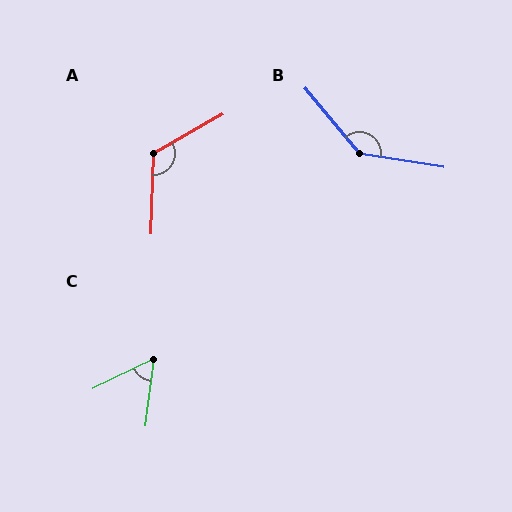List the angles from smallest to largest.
C (57°), A (121°), B (139°).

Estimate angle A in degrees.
Approximately 121 degrees.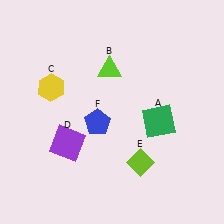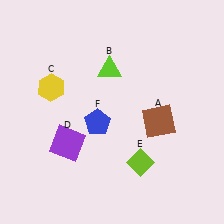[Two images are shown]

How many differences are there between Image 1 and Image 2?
There is 1 difference between the two images.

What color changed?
The square (A) changed from green in Image 1 to brown in Image 2.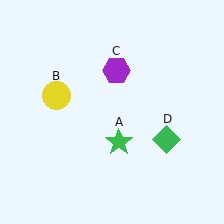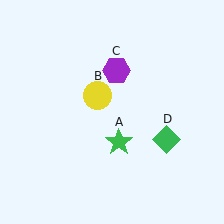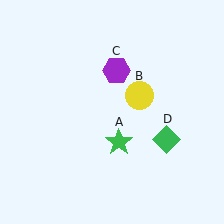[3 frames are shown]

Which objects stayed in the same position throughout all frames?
Green star (object A) and purple hexagon (object C) and green diamond (object D) remained stationary.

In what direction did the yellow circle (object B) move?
The yellow circle (object B) moved right.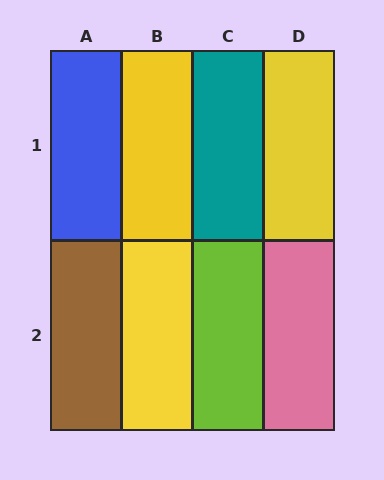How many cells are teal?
1 cell is teal.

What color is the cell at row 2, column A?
Brown.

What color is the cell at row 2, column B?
Yellow.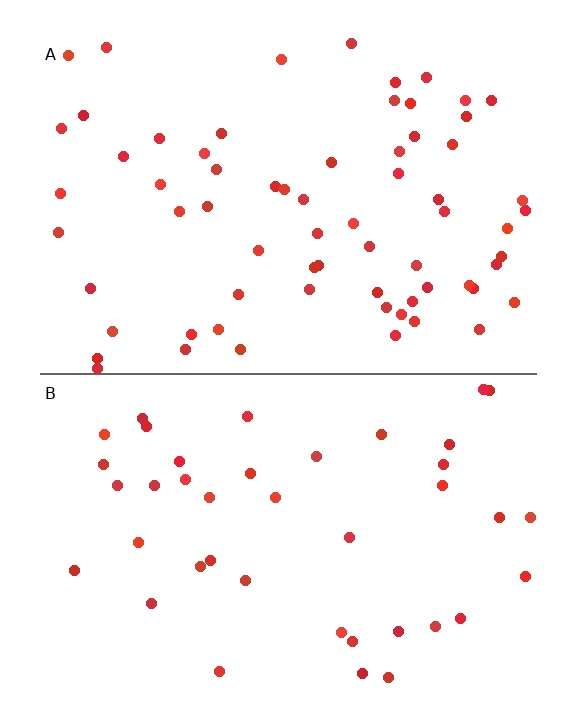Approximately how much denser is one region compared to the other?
Approximately 1.6× — region A over region B.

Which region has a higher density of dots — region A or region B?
A (the top).